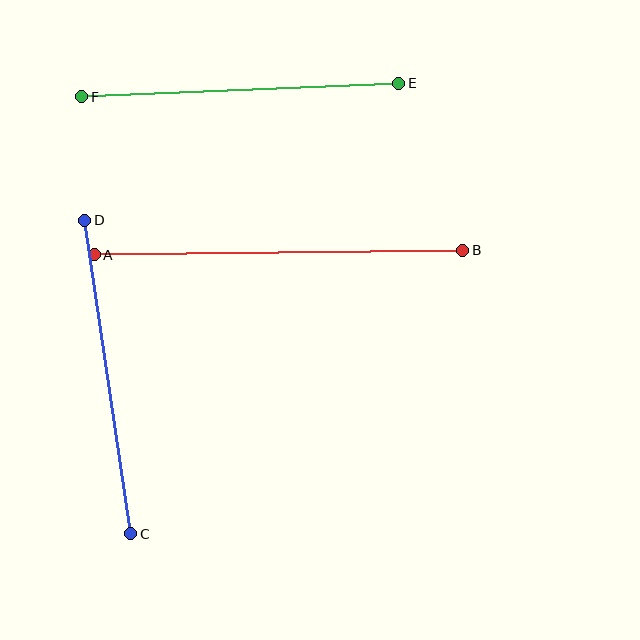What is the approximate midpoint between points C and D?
The midpoint is at approximately (108, 377) pixels.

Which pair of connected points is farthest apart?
Points A and B are farthest apart.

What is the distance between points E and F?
The distance is approximately 317 pixels.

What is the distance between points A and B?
The distance is approximately 368 pixels.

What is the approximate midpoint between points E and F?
The midpoint is at approximately (240, 90) pixels.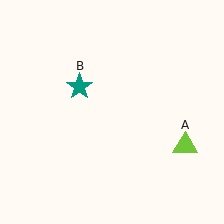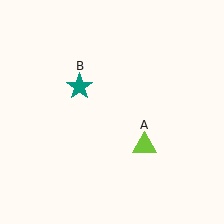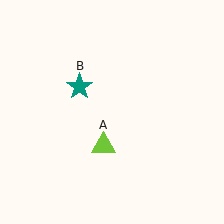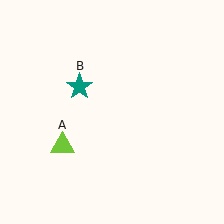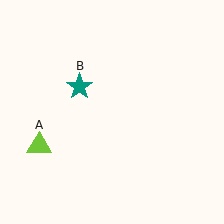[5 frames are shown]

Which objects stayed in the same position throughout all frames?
Teal star (object B) remained stationary.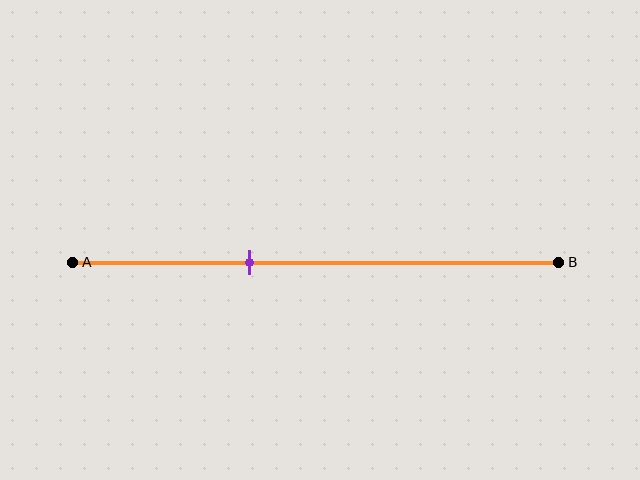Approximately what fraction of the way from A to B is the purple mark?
The purple mark is approximately 35% of the way from A to B.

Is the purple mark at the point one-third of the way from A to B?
Yes, the mark is approximately at the one-third point.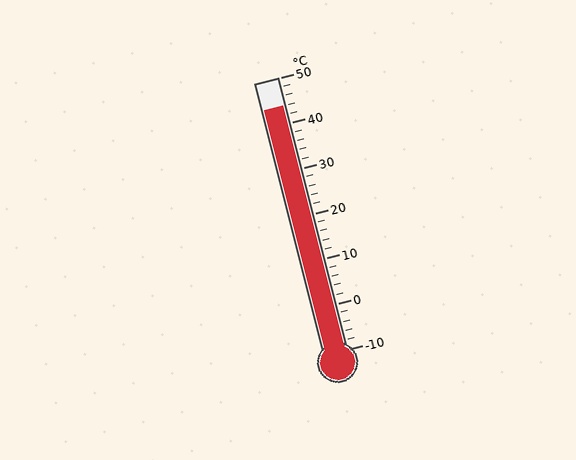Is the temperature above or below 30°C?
The temperature is above 30°C.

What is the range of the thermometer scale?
The thermometer scale ranges from -10°C to 50°C.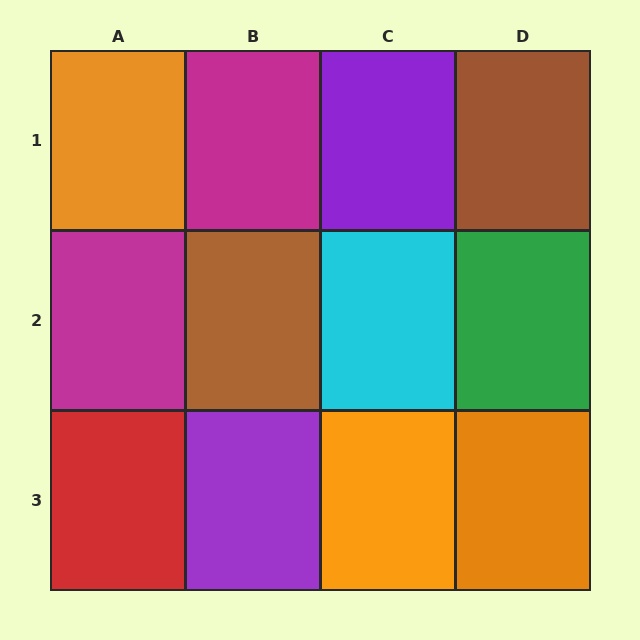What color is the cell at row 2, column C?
Cyan.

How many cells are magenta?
2 cells are magenta.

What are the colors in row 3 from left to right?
Red, purple, orange, orange.